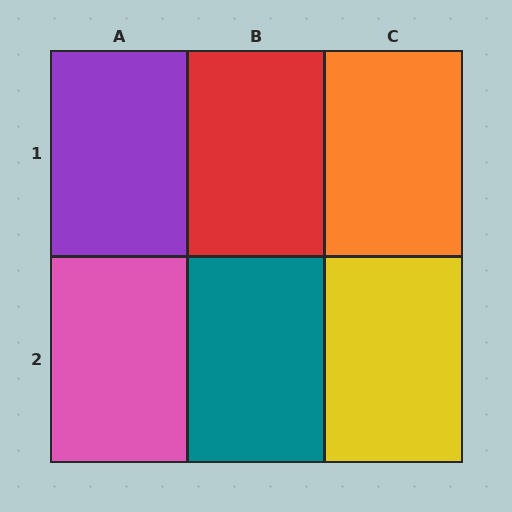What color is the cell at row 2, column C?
Yellow.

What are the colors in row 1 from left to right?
Purple, red, orange.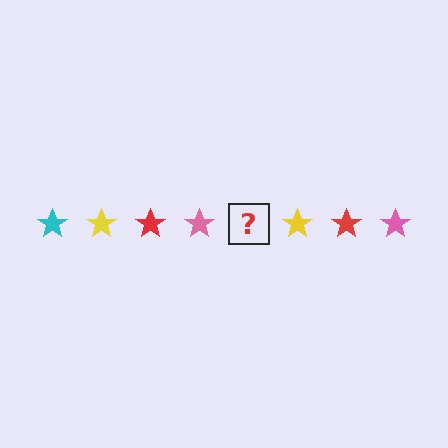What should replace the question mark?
The question mark should be replaced with a cyan star.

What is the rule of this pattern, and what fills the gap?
The rule is that the pattern cycles through cyan, yellow, red, pink stars. The gap should be filled with a cyan star.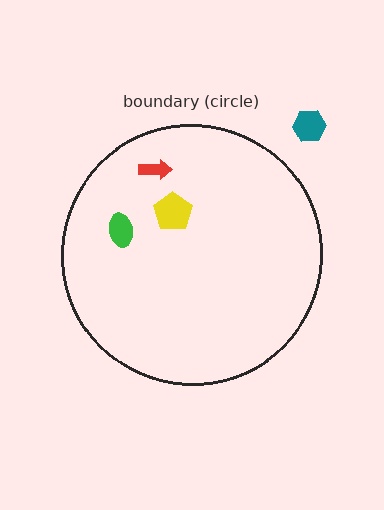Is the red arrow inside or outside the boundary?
Inside.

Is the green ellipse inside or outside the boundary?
Inside.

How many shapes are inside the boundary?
3 inside, 1 outside.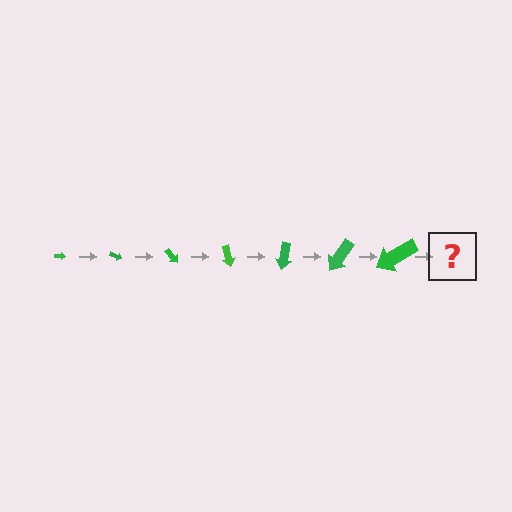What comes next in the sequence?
The next element should be an arrow, larger than the previous one and rotated 175 degrees from the start.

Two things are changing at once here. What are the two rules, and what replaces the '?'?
The two rules are that the arrow grows larger each step and it rotates 25 degrees each step. The '?' should be an arrow, larger than the previous one and rotated 175 degrees from the start.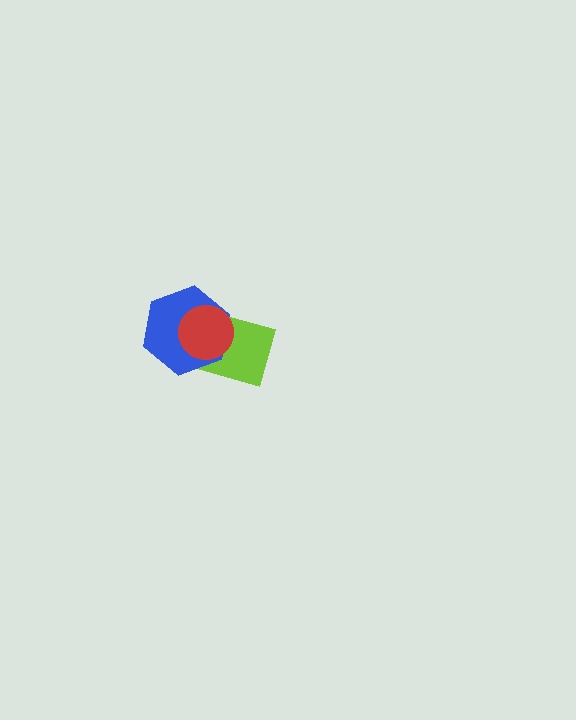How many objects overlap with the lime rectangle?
2 objects overlap with the lime rectangle.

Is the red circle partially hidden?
No, no other shape covers it.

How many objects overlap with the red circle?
2 objects overlap with the red circle.